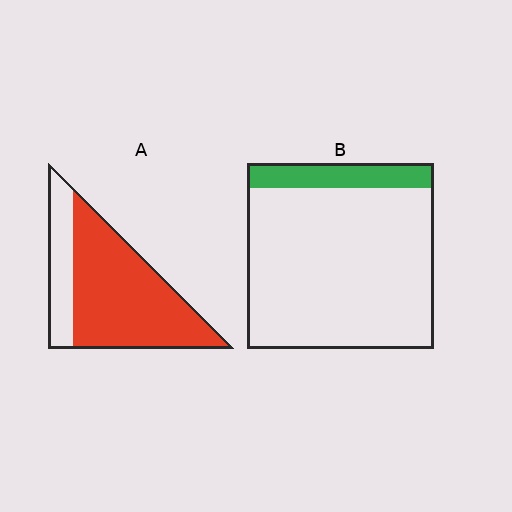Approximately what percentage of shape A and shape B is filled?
A is approximately 75% and B is approximately 15%.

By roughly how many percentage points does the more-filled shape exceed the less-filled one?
By roughly 60 percentage points (A over B).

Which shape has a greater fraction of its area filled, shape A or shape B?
Shape A.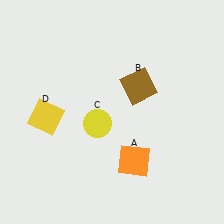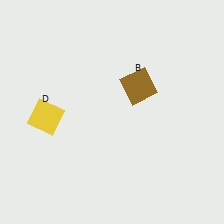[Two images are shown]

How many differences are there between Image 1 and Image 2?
There are 2 differences between the two images.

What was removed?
The yellow circle (C), the orange square (A) were removed in Image 2.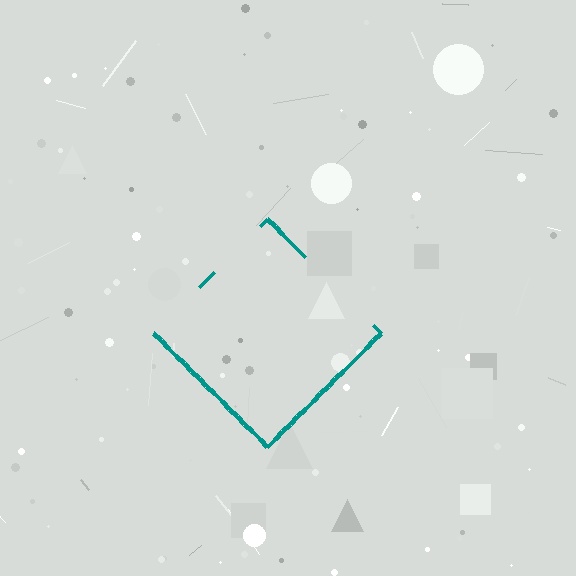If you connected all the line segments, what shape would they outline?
They would outline a diamond.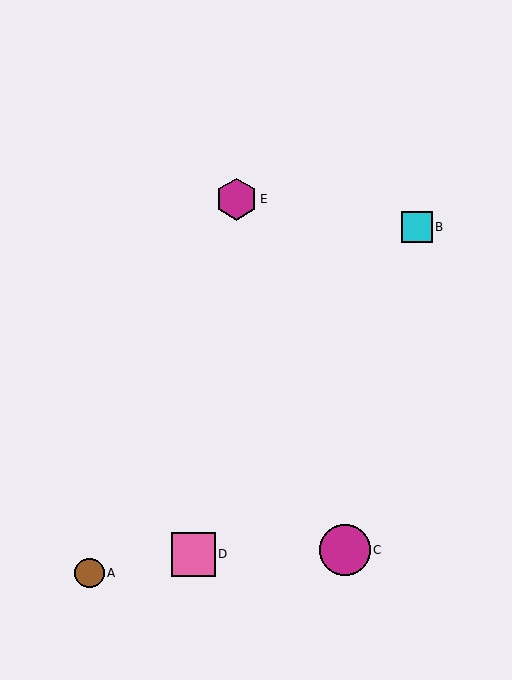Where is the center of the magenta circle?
The center of the magenta circle is at (345, 550).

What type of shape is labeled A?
Shape A is a brown circle.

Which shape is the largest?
The magenta circle (labeled C) is the largest.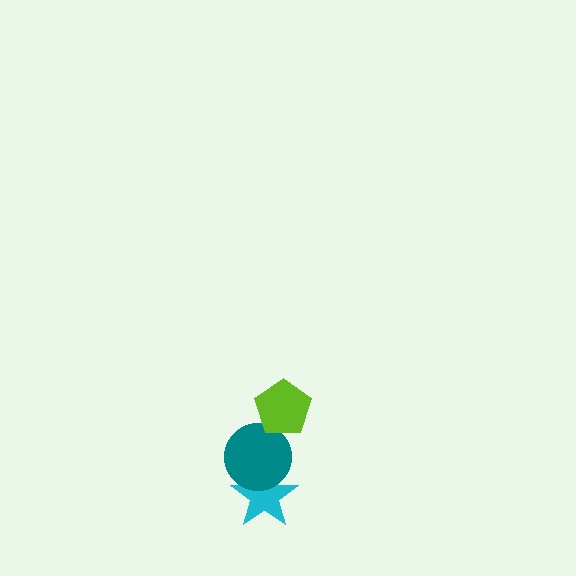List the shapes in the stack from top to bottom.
From top to bottom: the lime pentagon, the teal circle, the cyan star.